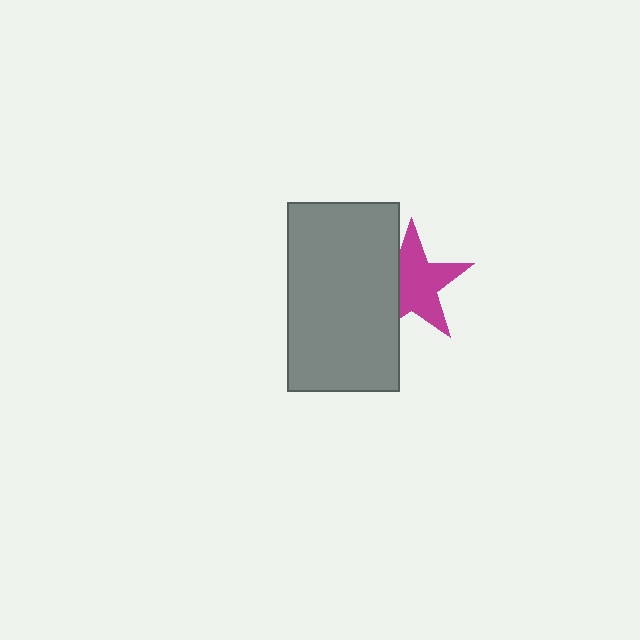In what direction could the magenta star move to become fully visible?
The magenta star could move right. That would shift it out from behind the gray rectangle entirely.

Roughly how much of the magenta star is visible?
Most of it is visible (roughly 69%).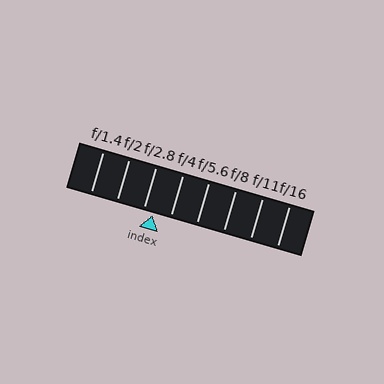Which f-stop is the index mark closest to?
The index mark is closest to f/2.8.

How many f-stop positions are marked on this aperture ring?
There are 8 f-stop positions marked.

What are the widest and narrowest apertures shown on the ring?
The widest aperture shown is f/1.4 and the narrowest is f/16.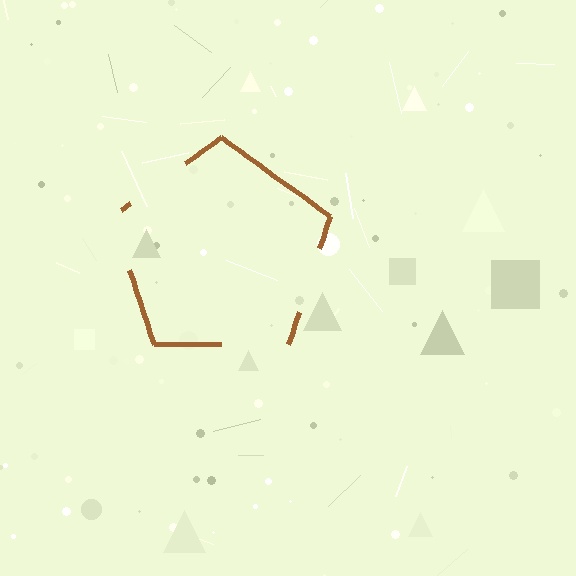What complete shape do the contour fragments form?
The contour fragments form a pentagon.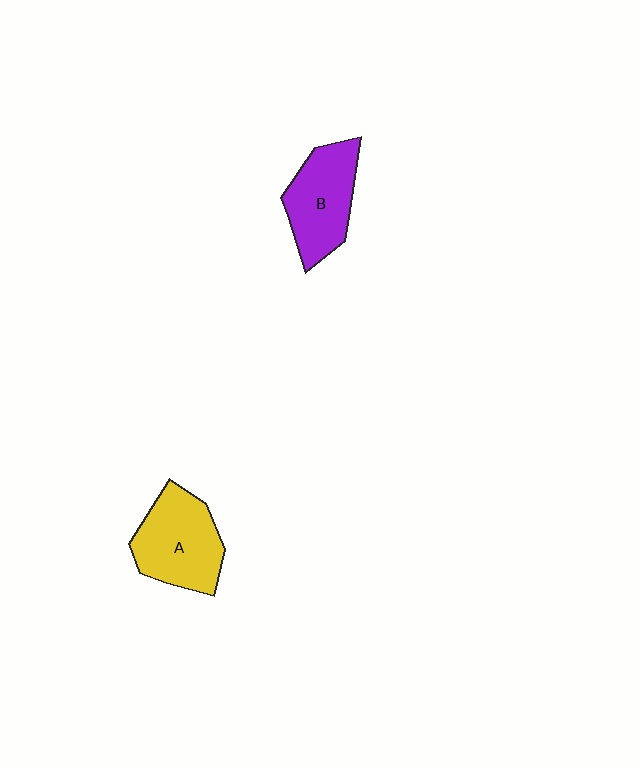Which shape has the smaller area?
Shape B (purple).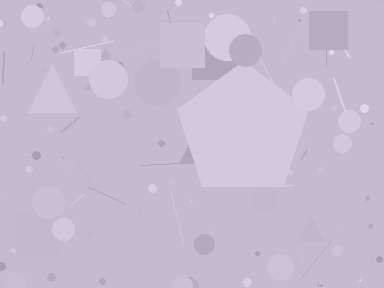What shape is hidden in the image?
A pentagon is hidden in the image.